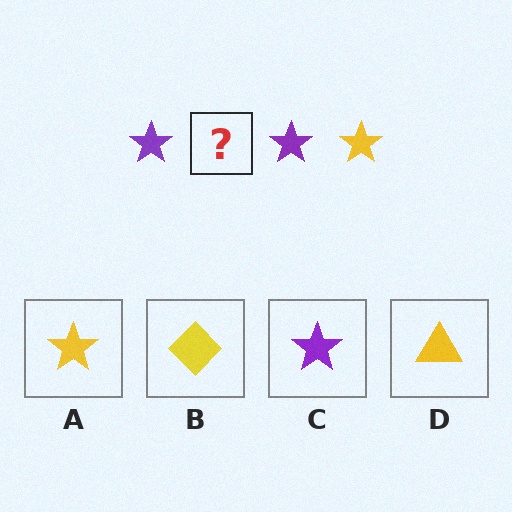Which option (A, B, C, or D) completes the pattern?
A.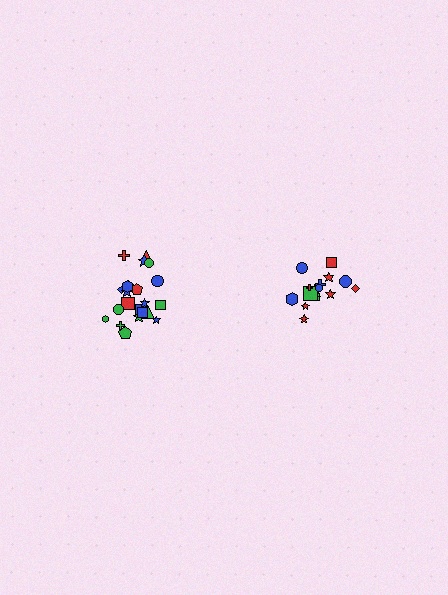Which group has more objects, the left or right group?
The left group.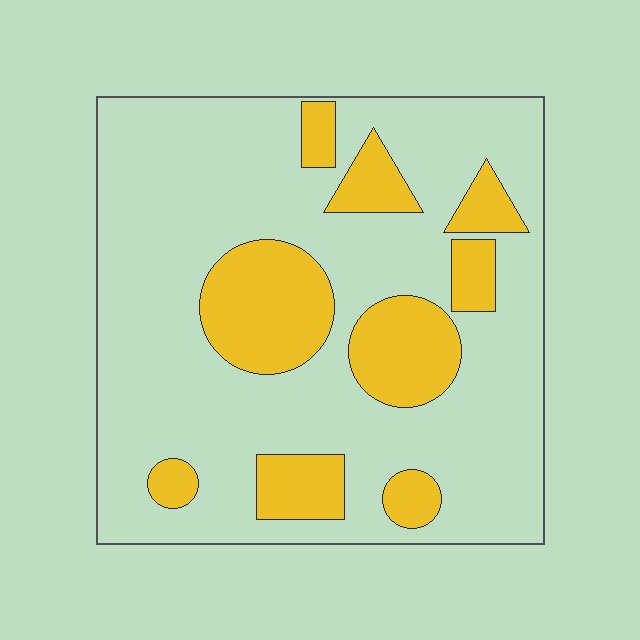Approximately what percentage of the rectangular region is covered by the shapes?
Approximately 25%.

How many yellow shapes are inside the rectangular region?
9.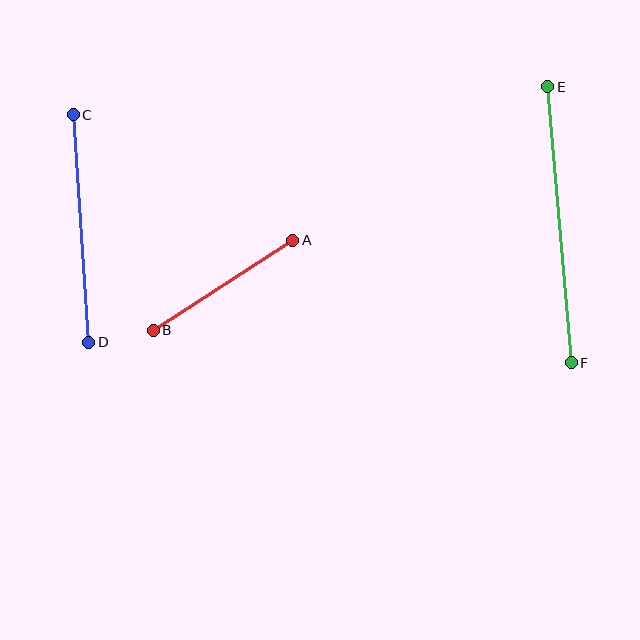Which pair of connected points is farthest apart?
Points E and F are farthest apart.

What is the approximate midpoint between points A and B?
The midpoint is at approximately (223, 285) pixels.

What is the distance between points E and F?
The distance is approximately 277 pixels.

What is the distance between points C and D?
The distance is approximately 228 pixels.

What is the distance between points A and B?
The distance is approximately 166 pixels.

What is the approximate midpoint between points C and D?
The midpoint is at approximately (81, 229) pixels.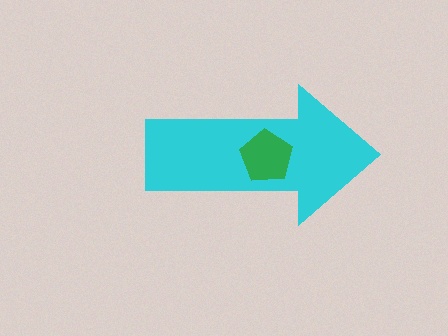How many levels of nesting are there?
2.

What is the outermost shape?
The cyan arrow.